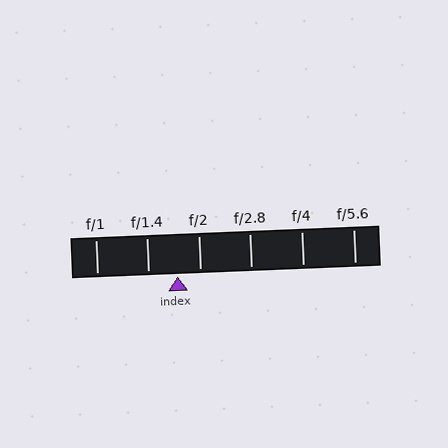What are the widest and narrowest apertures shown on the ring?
The widest aperture shown is f/1 and the narrowest is f/5.6.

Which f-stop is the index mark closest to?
The index mark is closest to f/2.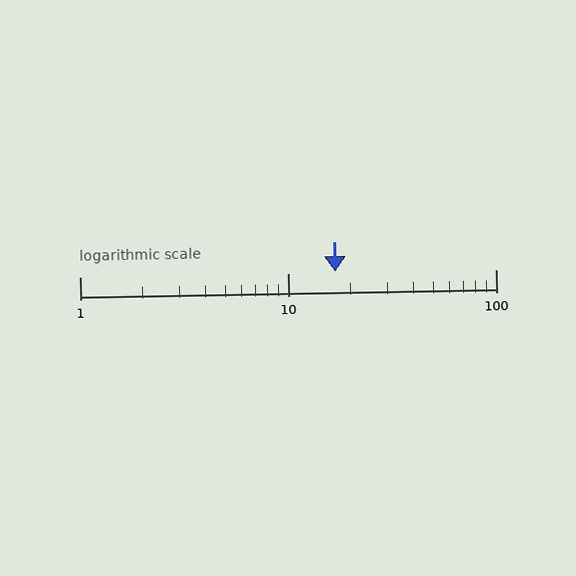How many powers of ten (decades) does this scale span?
The scale spans 2 decades, from 1 to 100.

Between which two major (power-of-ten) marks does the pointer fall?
The pointer is between 10 and 100.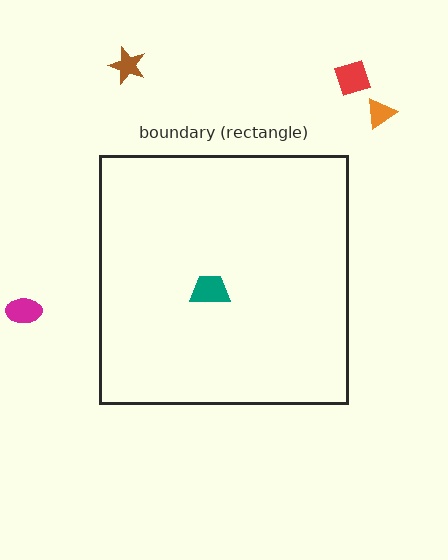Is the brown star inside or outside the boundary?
Outside.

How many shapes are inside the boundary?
1 inside, 4 outside.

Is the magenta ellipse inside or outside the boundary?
Outside.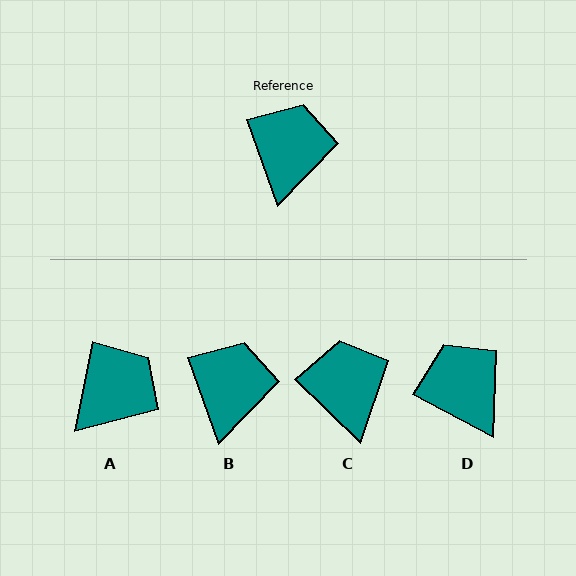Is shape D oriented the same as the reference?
No, it is off by about 43 degrees.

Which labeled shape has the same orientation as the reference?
B.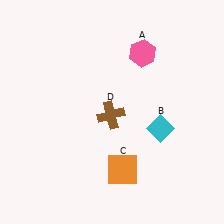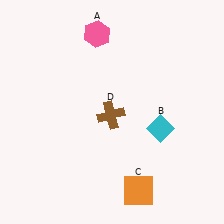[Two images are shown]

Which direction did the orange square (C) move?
The orange square (C) moved down.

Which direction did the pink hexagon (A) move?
The pink hexagon (A) moved left.